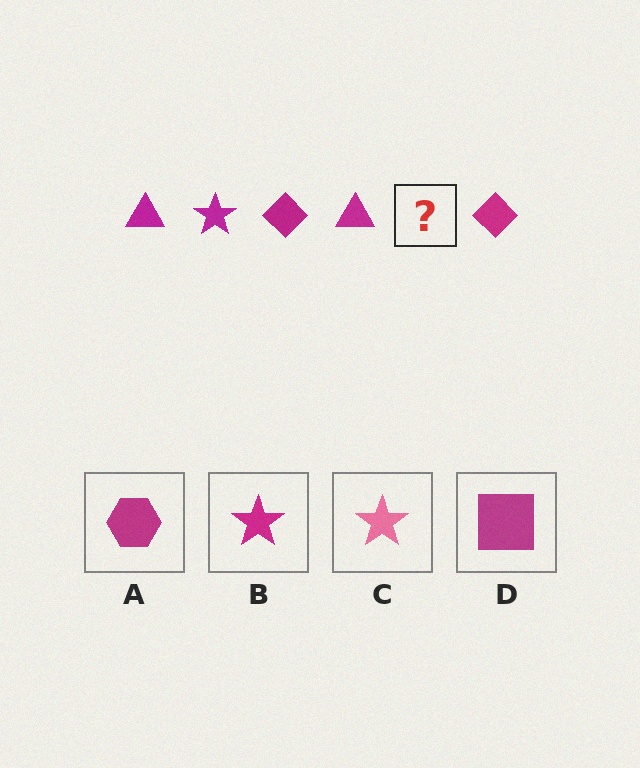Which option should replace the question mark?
Option B.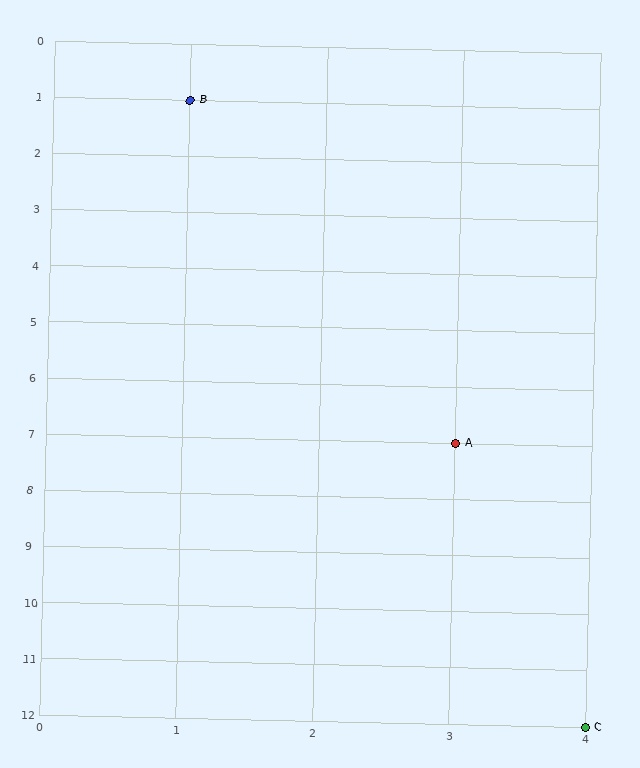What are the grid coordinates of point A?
Point A is at grid coordinates (3, 7).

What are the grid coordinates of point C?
Point C is at grid coordinates (4, 12).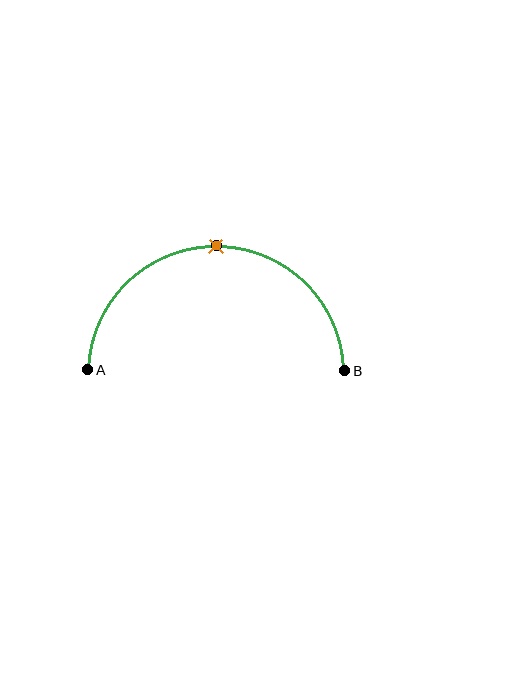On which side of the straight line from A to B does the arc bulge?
The arc bulges above the straight line connecting A and B.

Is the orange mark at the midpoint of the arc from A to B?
Yes. The orange mark lies on the arc at equal arc-length from both A and B — it is the arc midpoint.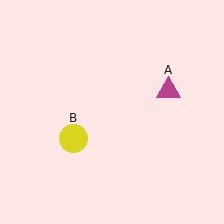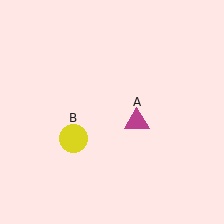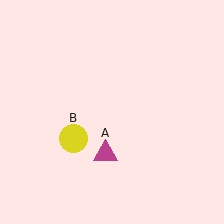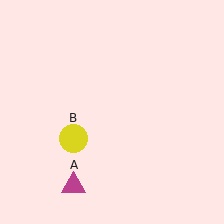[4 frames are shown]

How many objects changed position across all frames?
1 object changed position: magenta triangle (object A).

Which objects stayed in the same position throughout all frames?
Yellow circle (object B) remained stationary.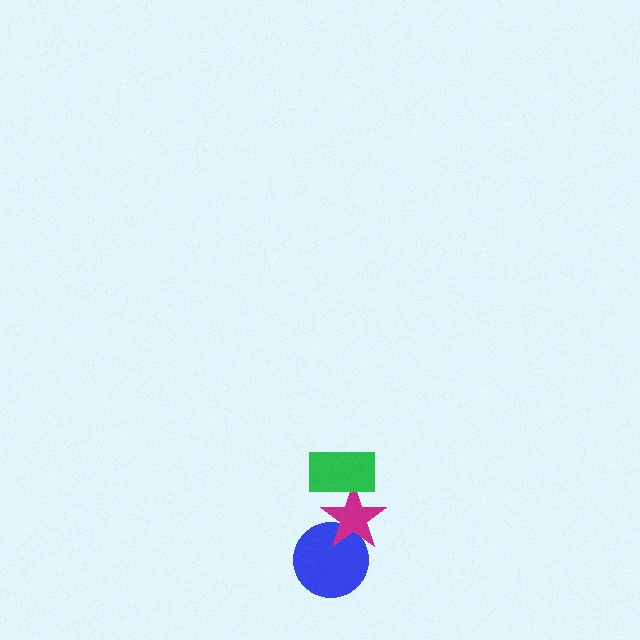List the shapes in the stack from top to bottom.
From top to bottom: the green rectangle, the magenta star, the blue circle.